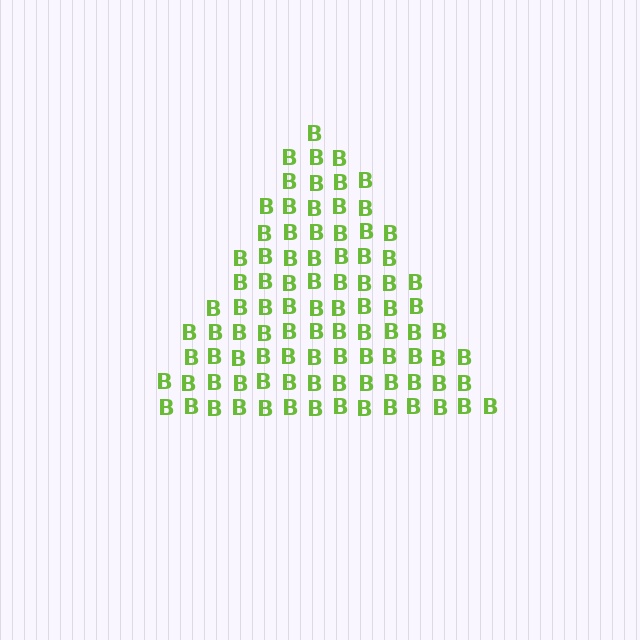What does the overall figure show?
The overall figure shows a triangle.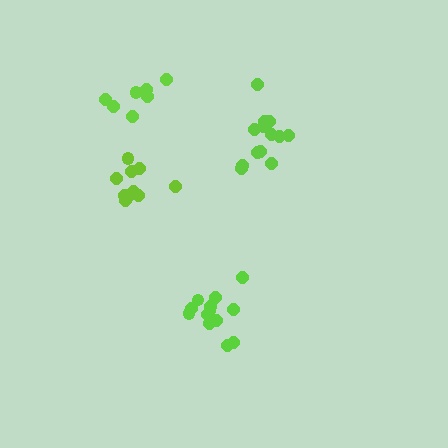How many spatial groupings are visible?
There are 4 spatial groupings.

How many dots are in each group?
Group 1: 13 dots, Group 2: 10 dots, Group 3: 13 dots, Group 4: 7 dots (43 total).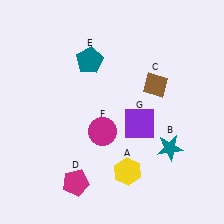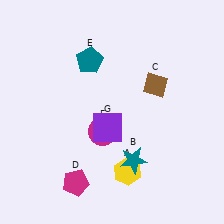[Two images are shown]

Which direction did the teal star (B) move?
The teal star (B) moved left.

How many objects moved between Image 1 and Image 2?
2 objects moved between the two images.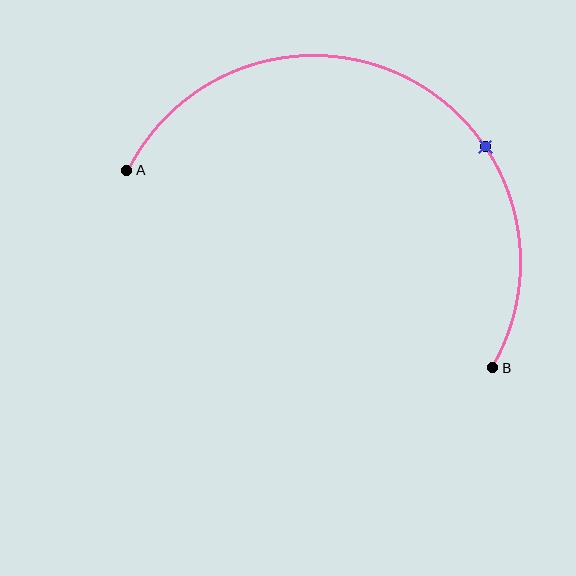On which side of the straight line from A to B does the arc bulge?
The arc bulges above the straight line connecting A and B.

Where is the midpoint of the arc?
The arc midpoint is the point on the curve farthest from the straight line joining A and B. It sits above that line.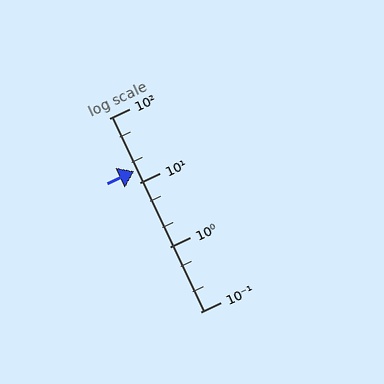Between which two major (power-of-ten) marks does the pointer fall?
The pointer is between 10 and 100.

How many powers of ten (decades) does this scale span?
The scale spans 3 decades, from 0.1 to 100.